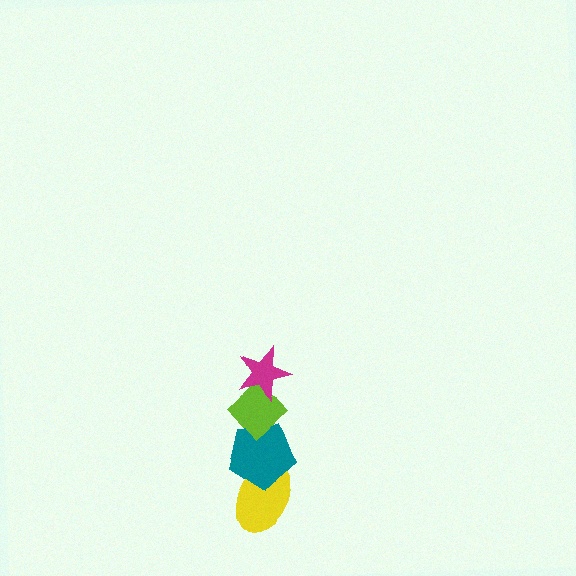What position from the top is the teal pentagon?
The teal pentagon is 3rd from the top.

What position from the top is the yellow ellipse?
The yellow ellipse is 4th from the top.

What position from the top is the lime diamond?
The lime diamond is 2nd from the top.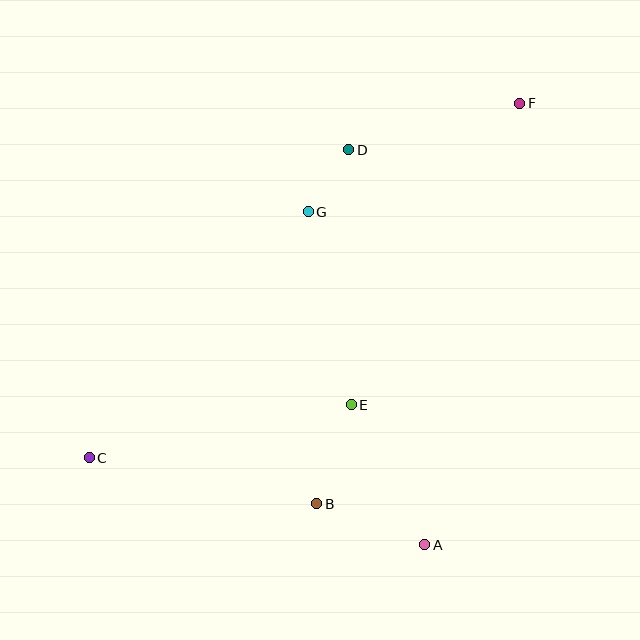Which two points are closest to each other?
Points D and G are closest to each other.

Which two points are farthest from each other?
Points C and F are farthest from each other.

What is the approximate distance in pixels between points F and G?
The distance between F and G is approximately 238 pixels.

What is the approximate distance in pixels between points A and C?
The distance between A and C is approximately 347 pixels.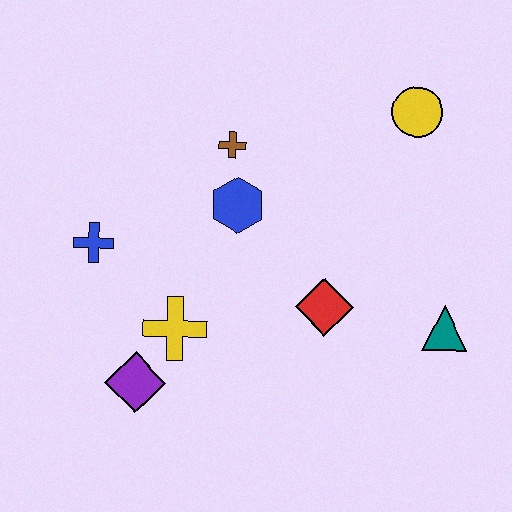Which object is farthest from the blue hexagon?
The teal triangle is farthest from the blue hexagon.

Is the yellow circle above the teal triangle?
Yes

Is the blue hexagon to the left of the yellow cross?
No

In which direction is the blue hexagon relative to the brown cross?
The blue hexagon is below the brown cross.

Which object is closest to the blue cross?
The yellow cross is closest to the blue cross.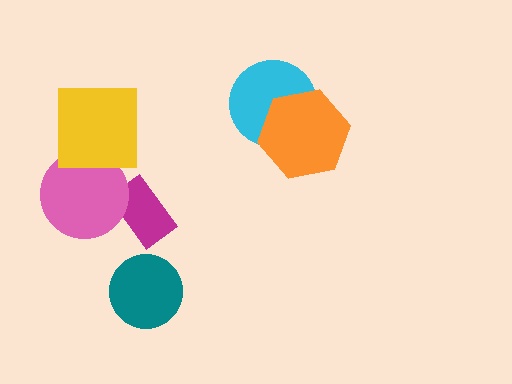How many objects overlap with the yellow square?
1 object overlaps with the yellow square.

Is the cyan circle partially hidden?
Yes, it is partially covered by another shape.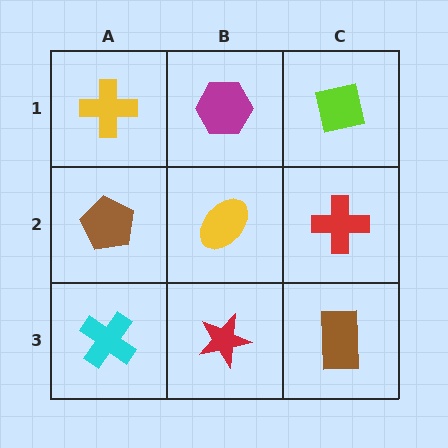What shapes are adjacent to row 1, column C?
A red cross (row 2, column C), a magenta hexagon (row 1, column B).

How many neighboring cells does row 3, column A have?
2.